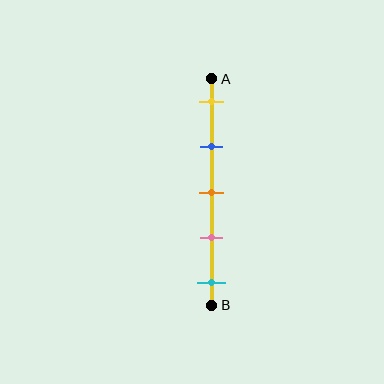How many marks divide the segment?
There are 5 marks dividing the segment.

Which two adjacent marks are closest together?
The orange and pink marks are the closest adjacent pair.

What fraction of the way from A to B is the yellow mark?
The yellow mark is approximately 10% (0.1) of the way from A to B.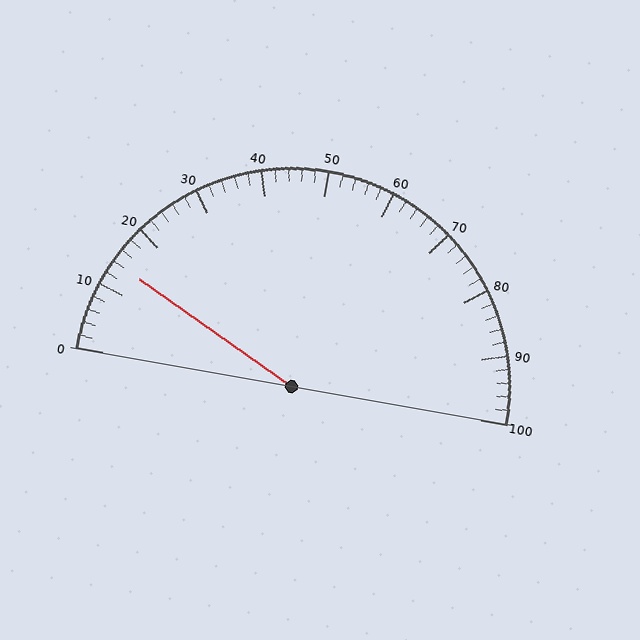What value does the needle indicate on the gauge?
The needle indicates approximately 14.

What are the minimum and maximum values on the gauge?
The gauge ranges from 0 to 100.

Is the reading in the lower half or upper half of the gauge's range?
The reading is in the lower half of the range (0 to 100).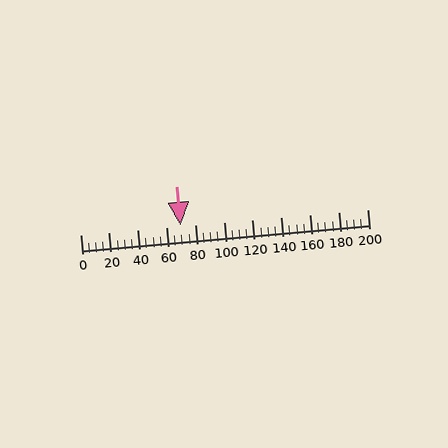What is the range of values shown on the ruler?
The ruler shows values from 0 to 200.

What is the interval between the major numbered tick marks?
The major tick marks are spaced 20 units apart.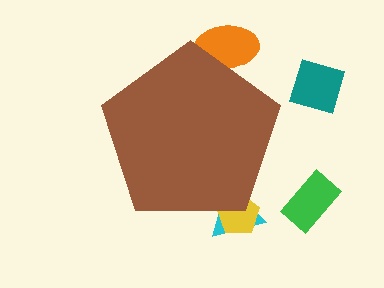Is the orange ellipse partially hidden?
Yes, the orange ellipse is partially hidden behind the brown pentagon.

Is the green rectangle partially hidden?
No, the green rectangle is fully visible.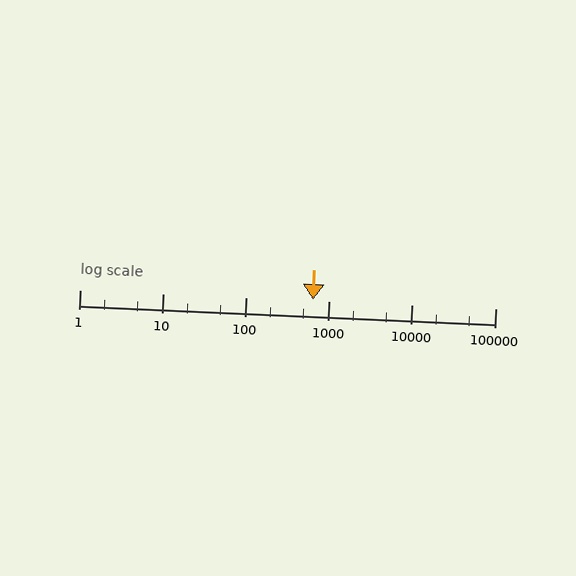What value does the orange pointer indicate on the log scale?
The pointer indicates approximately 640.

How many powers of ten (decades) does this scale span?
The scale spans 5 decades, from 1 to 100000.